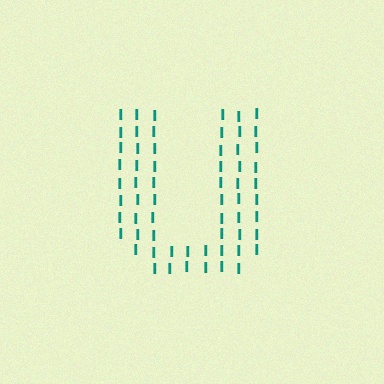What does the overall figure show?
The overall figure shows the letter U.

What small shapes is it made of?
It is made of small letter I's.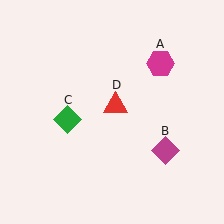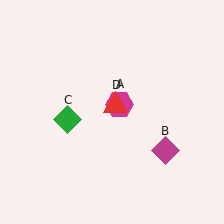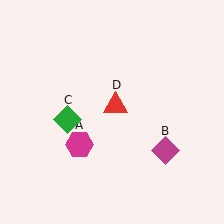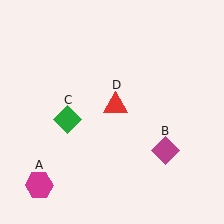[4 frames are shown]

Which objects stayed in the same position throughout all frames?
Magenta diamond (object B) and green diamond (object C) and red triangle (object D) remained stationary.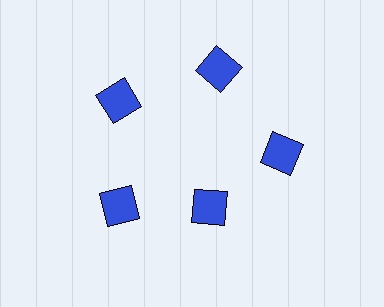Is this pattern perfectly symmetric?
No. The 5 blue squares are arranged in a ring, but one element near the 5 o'clock position is pulled inward toward the center, breaking the 5-fold rotational symmetry.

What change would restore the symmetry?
The symmetry would be restored by moving it outward, back onto the ring so that all 5 squares sit at equal angles and equal distance from the center.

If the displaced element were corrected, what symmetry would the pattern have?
It would have 5-fold rotational symmetry — the pattern would map onto itself every 72 degrees.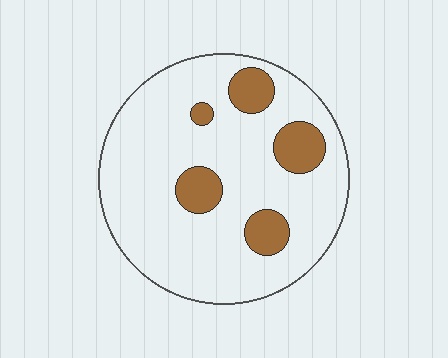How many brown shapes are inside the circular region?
5.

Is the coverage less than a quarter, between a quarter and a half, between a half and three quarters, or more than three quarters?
Less than a quarter.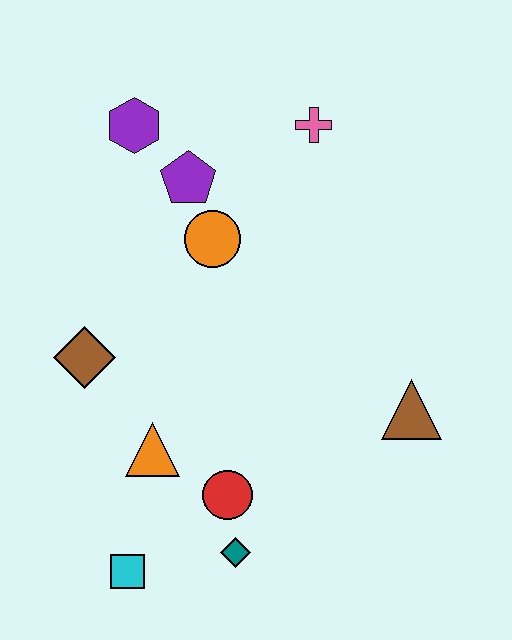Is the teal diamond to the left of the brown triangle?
Yes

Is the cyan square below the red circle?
Yes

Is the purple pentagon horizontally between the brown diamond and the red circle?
Yes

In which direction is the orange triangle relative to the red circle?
The orange triangle is to the left of the red circle.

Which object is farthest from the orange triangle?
The pink cross is farthest from the orange triangle.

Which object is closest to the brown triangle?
The red circle is closest to the brown triangle.